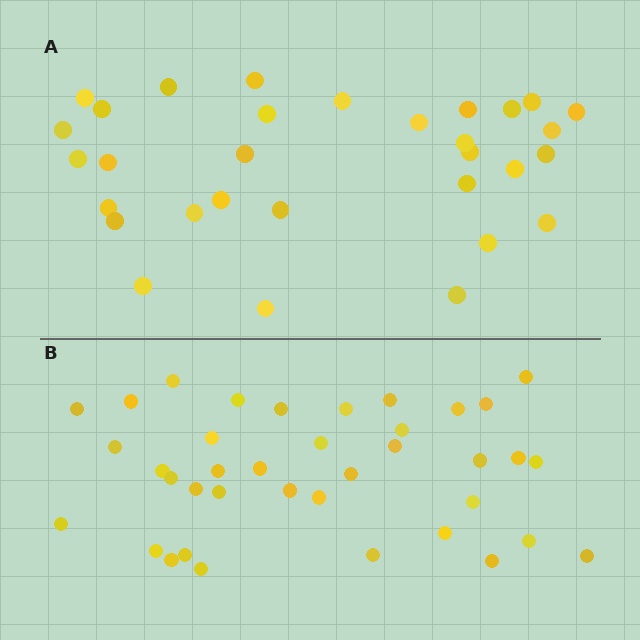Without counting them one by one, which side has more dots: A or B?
Region B (the bottom region) has more dots.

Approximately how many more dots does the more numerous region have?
Region B has roughly 8 or so more dots than region A.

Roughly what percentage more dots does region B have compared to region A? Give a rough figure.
About 25% more.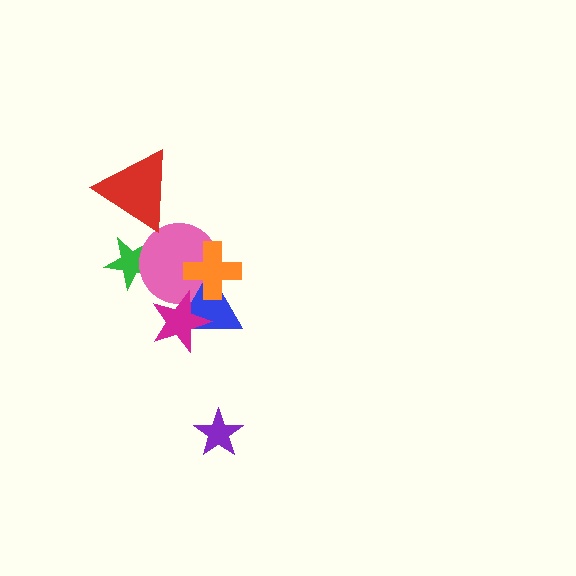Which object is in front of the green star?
The pink circle is in front of the green star.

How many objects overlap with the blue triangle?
3 objects overlap with the blue triangle.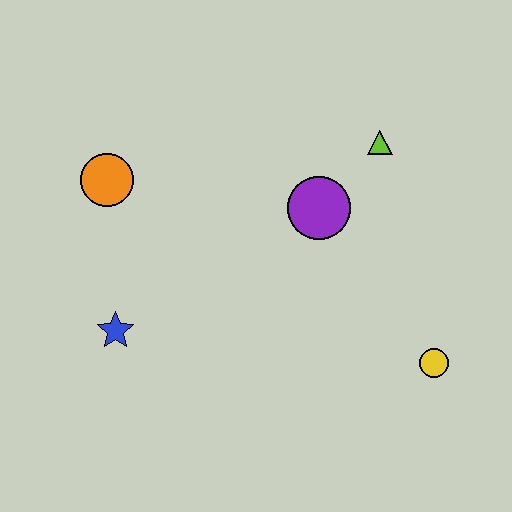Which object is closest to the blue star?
The orange circle is closest to the blue star.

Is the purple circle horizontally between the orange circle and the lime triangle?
Yes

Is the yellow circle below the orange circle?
Yes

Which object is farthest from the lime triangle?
The blue star is farthest from the lime triangle.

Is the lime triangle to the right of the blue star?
Yes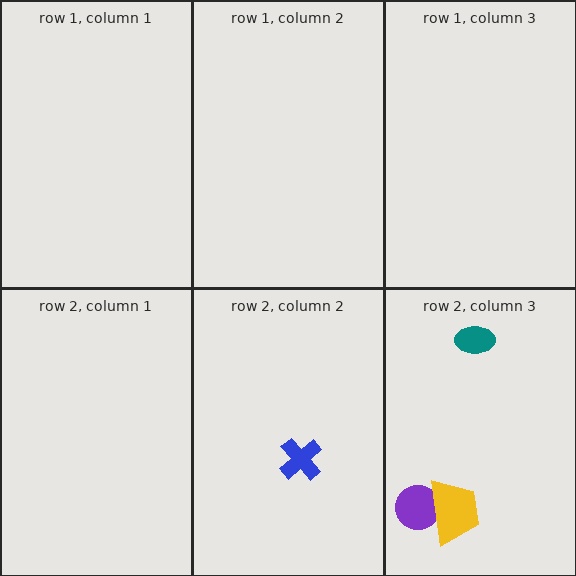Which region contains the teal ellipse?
The row 2, column 3 region.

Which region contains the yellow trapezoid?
The row 2, column 3 region.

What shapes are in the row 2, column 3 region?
The purple circle, the yellow trapezoid, the teal ellipse.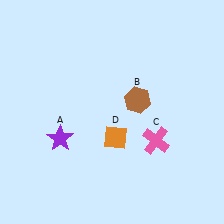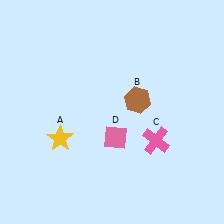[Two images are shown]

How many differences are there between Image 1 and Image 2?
There are 2 differences between the two images.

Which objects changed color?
A changed from purple to yellow. D changed from orange to pink.